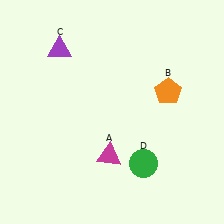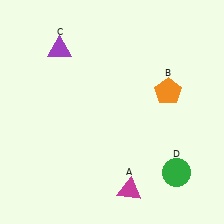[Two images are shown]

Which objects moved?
The objects that moved are: the magenta triangle (A), the green circle (D).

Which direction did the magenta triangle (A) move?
The magenta triangle (A) moved down.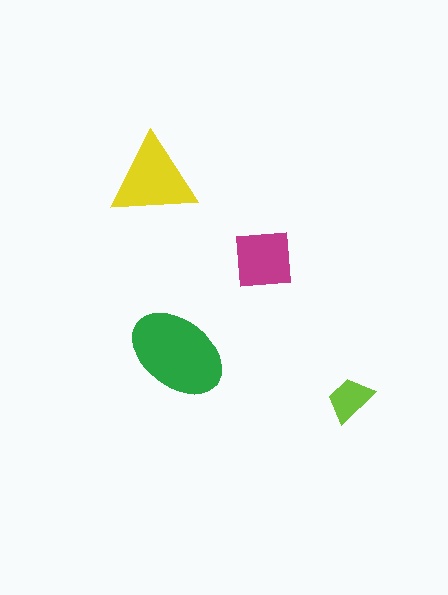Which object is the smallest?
The lime trapezoid.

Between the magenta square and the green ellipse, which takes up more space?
The green ellipse.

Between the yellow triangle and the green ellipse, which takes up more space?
The green ellipse.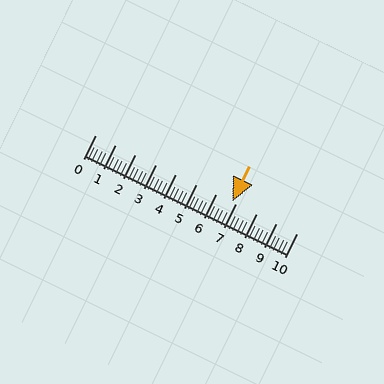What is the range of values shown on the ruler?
The ruler shows values from 0 to 10.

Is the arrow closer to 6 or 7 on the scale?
The arrow is closer to 7.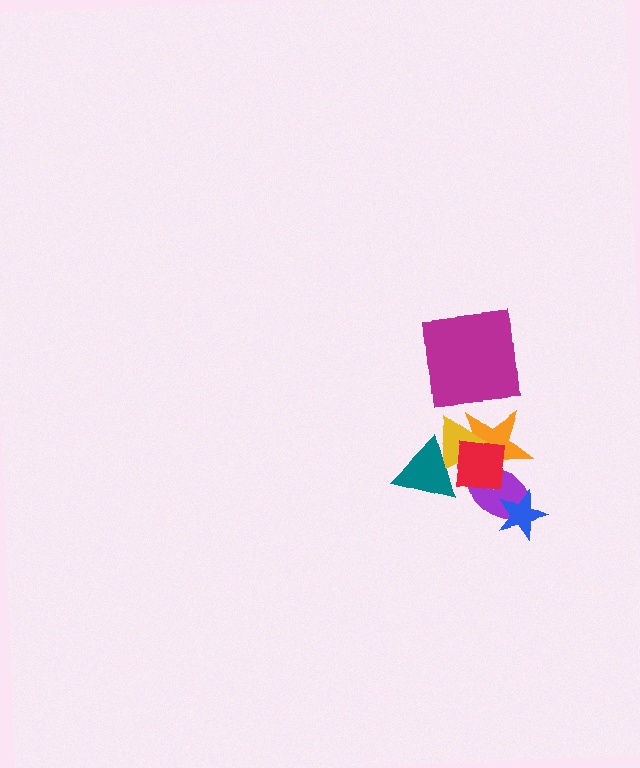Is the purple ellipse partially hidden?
Yes, it is partially covered by another shape.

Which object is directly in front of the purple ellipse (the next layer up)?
The orange star is directly in front of the purple ellipse.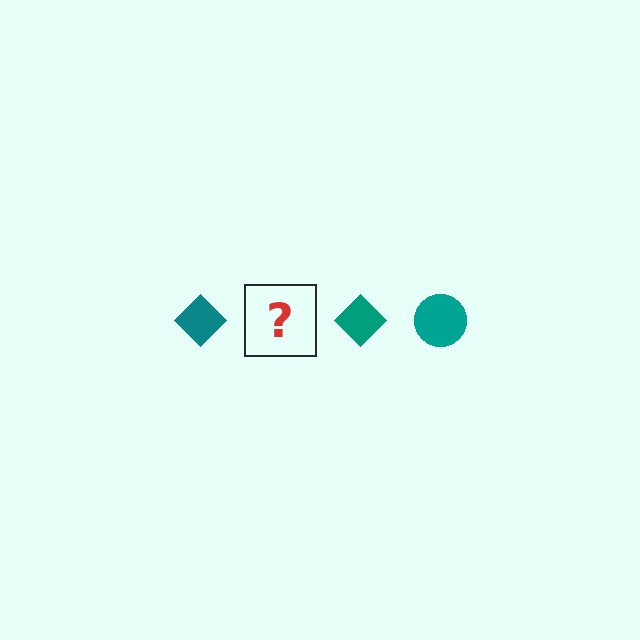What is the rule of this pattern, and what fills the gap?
The rule is that the pattern cycles through diamond, circle shapes in teal. The gap should be filled with a teal circle.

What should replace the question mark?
The question mark should be replaced with a teal circle.